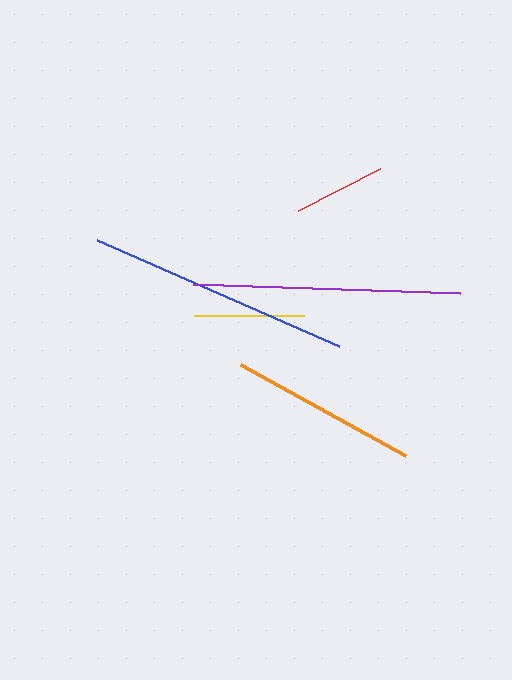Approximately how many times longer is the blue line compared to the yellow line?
The blue line is approximately 2.4 times the length of the yellow line.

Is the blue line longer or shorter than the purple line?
The purple line is longer than the blue line.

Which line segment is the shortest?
The red line is the shortest at approximately 92 pixels.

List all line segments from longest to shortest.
From longest to shortest: purple, blue, orange, yellow, red.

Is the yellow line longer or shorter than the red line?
The yellow line is longer than the red line.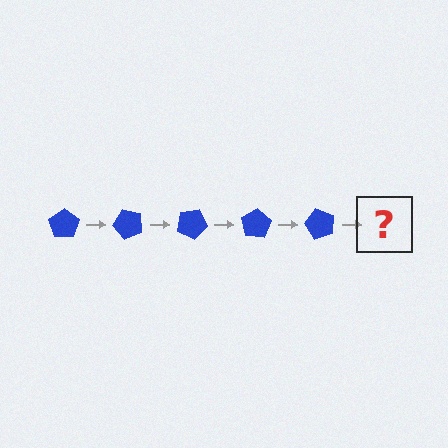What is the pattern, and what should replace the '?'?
The pattern is that the pentagon rotates 50 degrees each step. The '?' should be a blue pentagon rotated 250 degrees.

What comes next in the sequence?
The next element should be a blue pentagon rotated 250 degrees.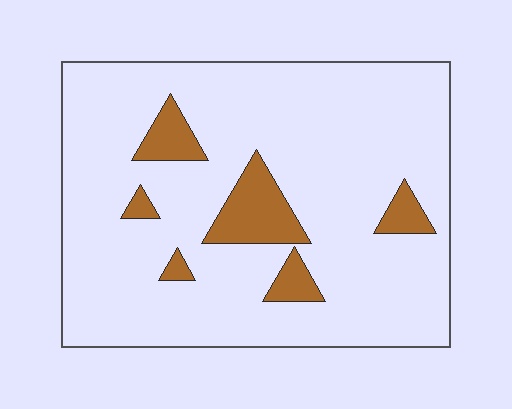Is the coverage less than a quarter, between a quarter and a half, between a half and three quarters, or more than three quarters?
Less than a quarter.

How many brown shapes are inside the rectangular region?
6.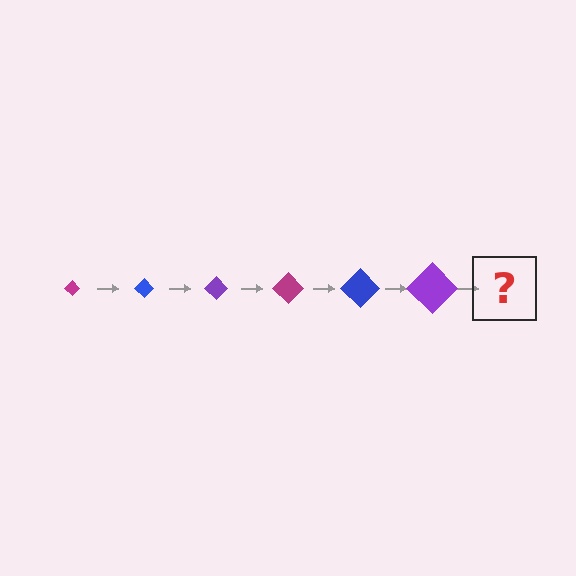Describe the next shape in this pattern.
It should be a magenta diamond, larger than the previous one.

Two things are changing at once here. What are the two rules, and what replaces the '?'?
The two rules are that the diamond grows larger each step and the color cycles through magenta, blue, and purple. The '?' should be a magenta diamond, larger than the previous one.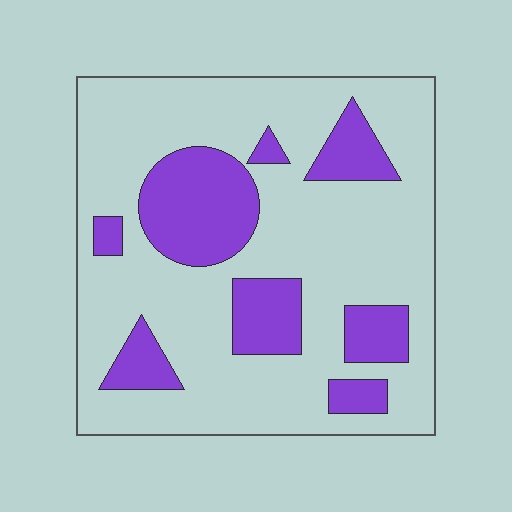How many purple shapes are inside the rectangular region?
8.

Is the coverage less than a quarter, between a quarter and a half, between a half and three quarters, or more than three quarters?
Between a quarter and a half.